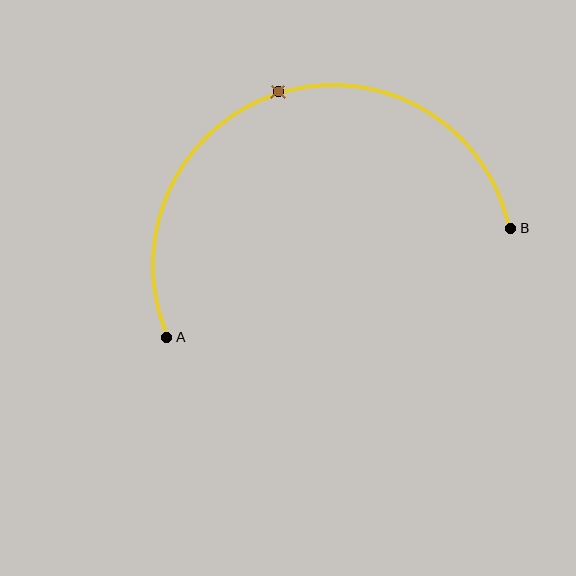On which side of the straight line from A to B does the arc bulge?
The arc bulges above the straight line connecting A and B.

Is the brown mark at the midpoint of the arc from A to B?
Yes. The brown mark lies on the arc at equal arc-length from both A and B — it is the arc midpoint.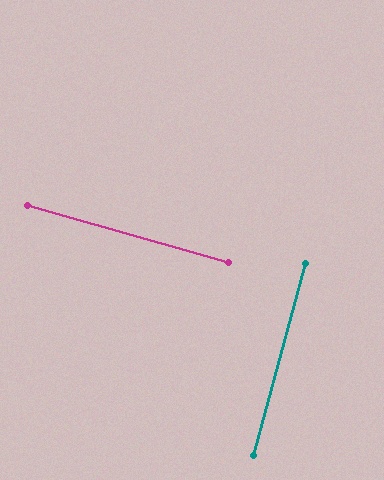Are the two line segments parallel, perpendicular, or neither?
Perpendicular — they meet at approximately 89°.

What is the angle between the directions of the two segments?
Approximately 89 degrees.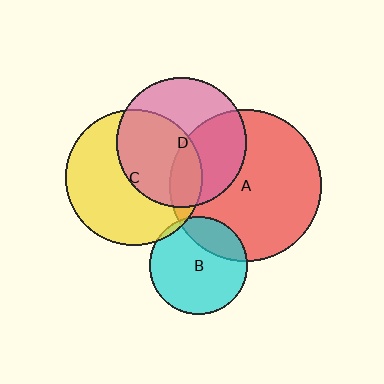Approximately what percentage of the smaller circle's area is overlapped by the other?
Approximately 15%.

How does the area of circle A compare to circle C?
Approximately 1.2 times.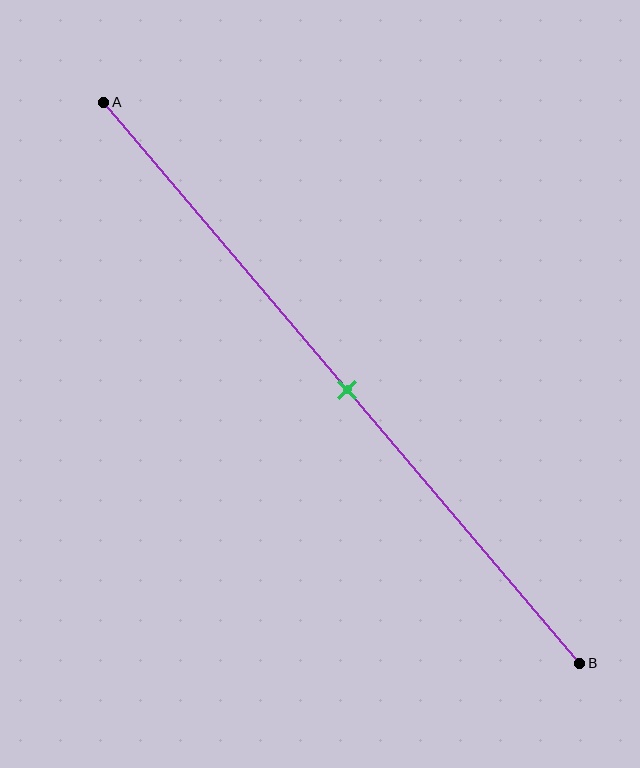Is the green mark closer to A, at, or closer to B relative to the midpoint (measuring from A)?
The green mark is approximately at the midpoint of segment AB.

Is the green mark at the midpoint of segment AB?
Yes, the mark is approximately at the midpoint.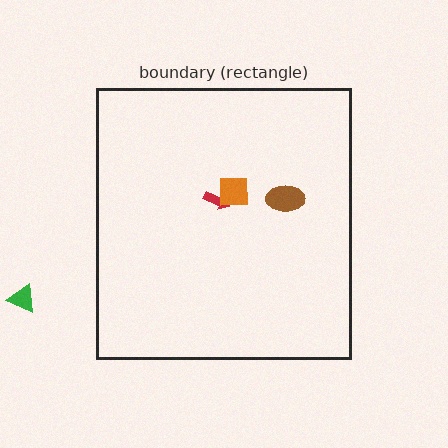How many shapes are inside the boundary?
3 inside, 1 outside.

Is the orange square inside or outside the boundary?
Inside.